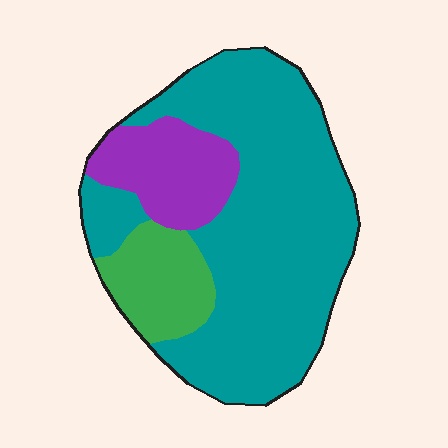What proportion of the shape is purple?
Purple covers roughly 15% of the shape.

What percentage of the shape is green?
Green takes up about one eighth (1/8) of the shape.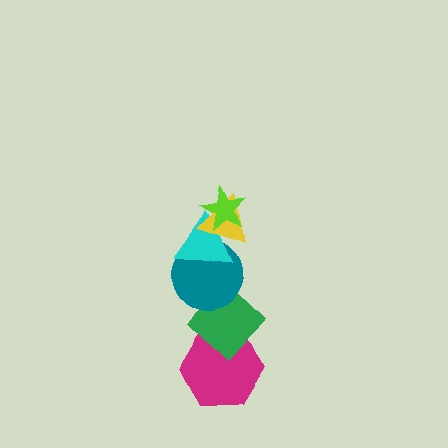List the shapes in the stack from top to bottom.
From top to bottom: the lime star, the yellow triangle, the cyan triangle, the teal circle, the green diamond, the magenta hexagon.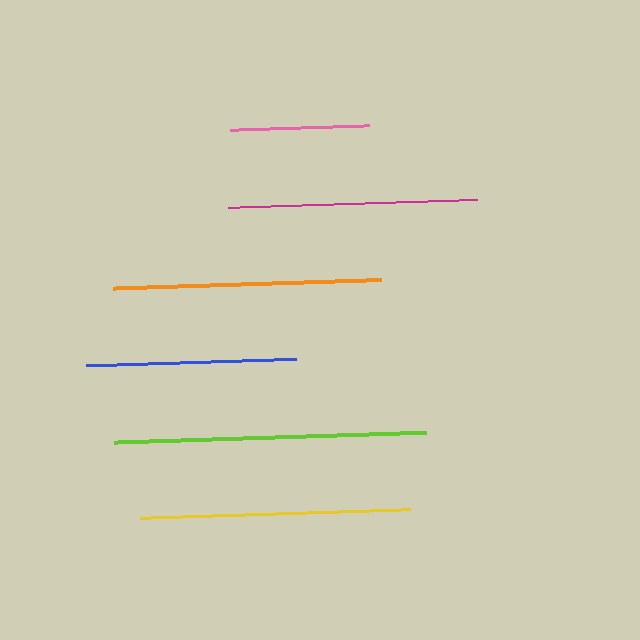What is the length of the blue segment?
The blue segment is approximately 210 pixels long.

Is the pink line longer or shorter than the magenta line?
The magenta line is longer than the pink line.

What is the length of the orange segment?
The orange segment is approximately 267 pixels long.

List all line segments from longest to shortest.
From longest to shortest: lime, yellow, orange, magenta, blue, pink.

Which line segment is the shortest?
The pink line is the shortest at approximately 139 pixels.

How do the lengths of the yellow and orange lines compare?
The yellow and orange lines are approximately the same length.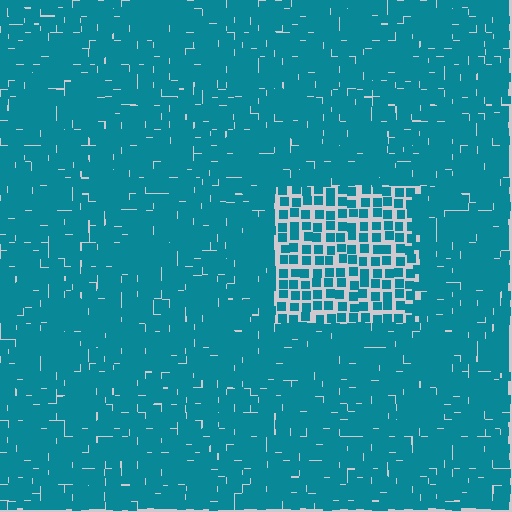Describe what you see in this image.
The image contains small teal elements arranged at two different densities. A rectangle-shaped region is visible where the elements are less densely packed than the surrounding area.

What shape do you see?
I see a rectangle.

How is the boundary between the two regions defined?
The boundary is defined by a change in element density (approximately 2.1x ratio). All elements are the same color, size, and shape.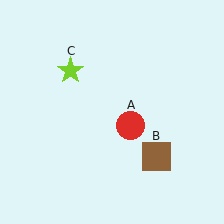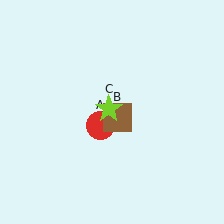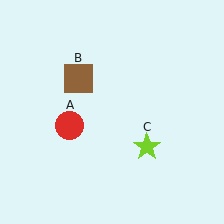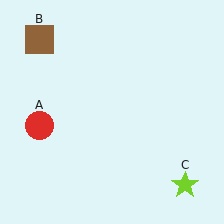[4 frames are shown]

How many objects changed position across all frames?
3 objects changed position: red circle (object A), brown square (object B), lime star (object C).